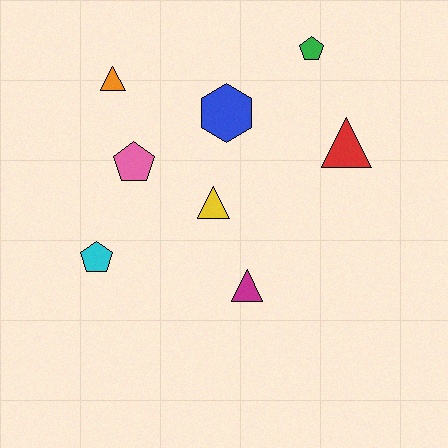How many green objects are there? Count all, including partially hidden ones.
There is 1 green object.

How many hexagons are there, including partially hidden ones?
There is 1 hexagon.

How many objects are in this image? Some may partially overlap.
There are 8 objects.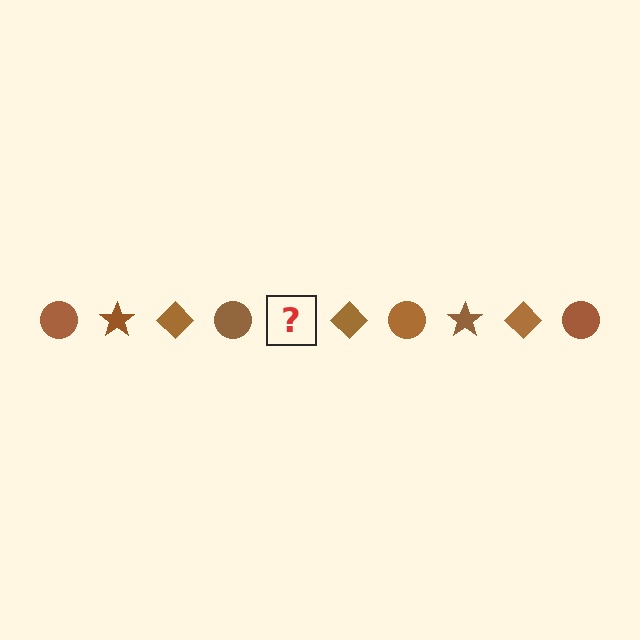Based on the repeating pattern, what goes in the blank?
The blank should be a brown star.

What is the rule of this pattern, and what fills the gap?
The rule is that the pattern cycles through circle, star, diamond shapes in brown. The gap should be filled with a brown star.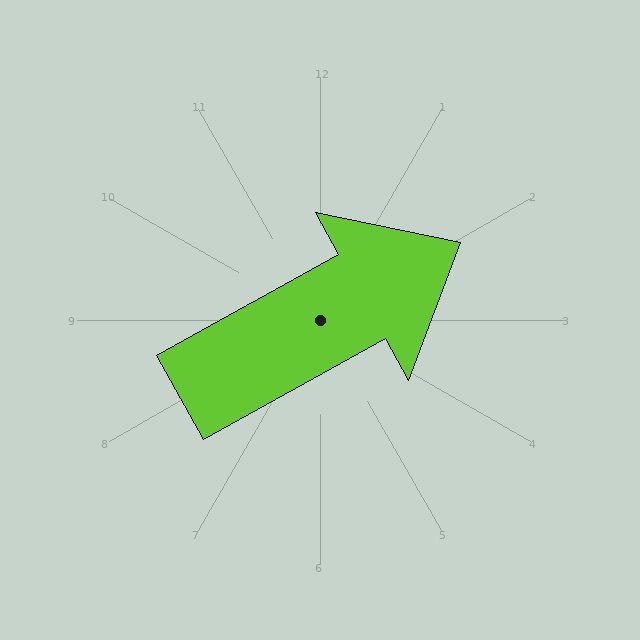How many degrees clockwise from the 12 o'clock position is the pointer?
Approximately 61 degrees.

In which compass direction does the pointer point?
Northeast.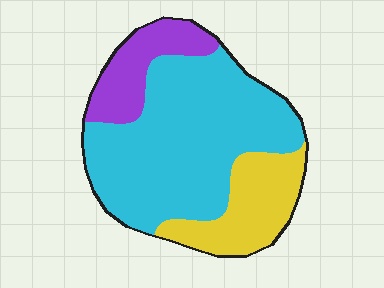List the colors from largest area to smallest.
From largest to smallest: cyan, yellow, purple.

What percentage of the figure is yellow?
Yellow takes up about one fifth (1/5) of the figure.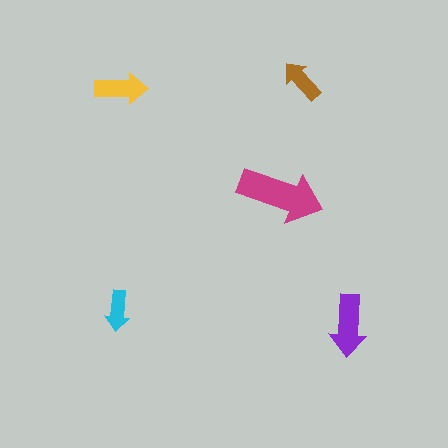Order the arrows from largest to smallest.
the magenta one, the purple one, the yellow one, the brown one, the cyan one.